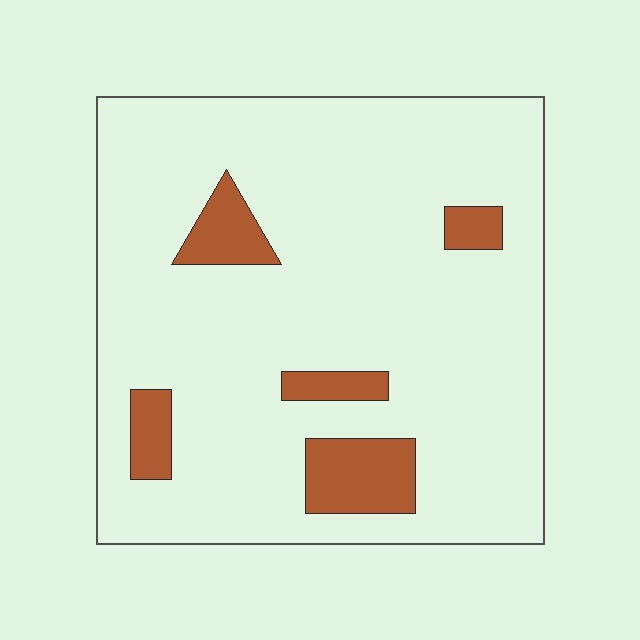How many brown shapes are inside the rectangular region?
5.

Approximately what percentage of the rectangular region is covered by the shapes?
Approximately 10%.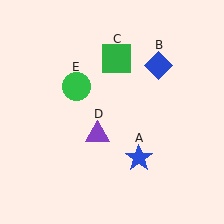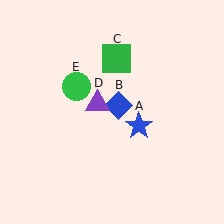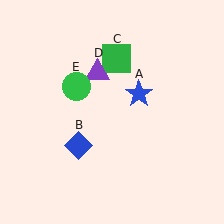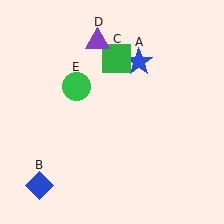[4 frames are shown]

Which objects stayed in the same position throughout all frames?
Green square (object C) and green circle (object E) remained stationary.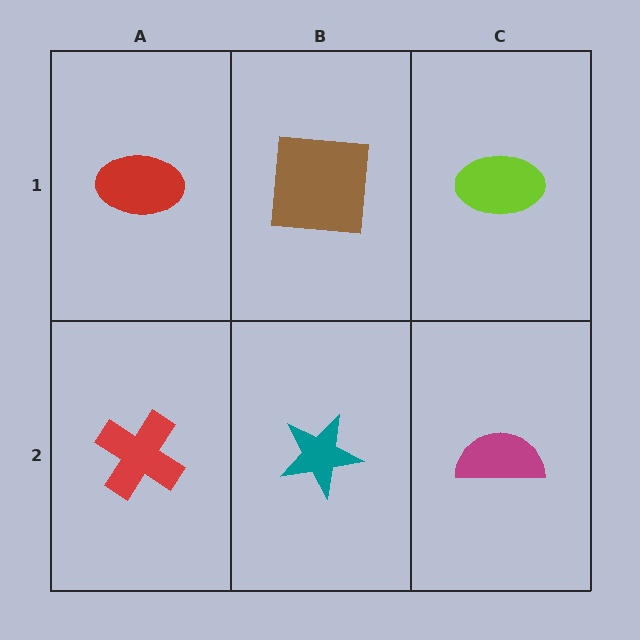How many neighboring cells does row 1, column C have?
2.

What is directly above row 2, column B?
A brown square.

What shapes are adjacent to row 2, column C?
A lime ellipse (row 1, column C), a teal star (row 2, column B).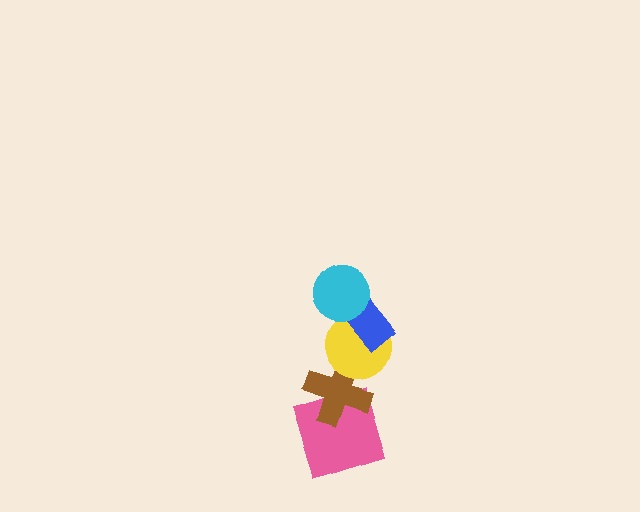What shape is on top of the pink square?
The brown cross is on top of the pink square.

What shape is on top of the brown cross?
The yellow circle is on top of the brown cross.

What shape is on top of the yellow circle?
The blue rectangle is on top of the yellow circle.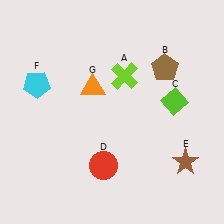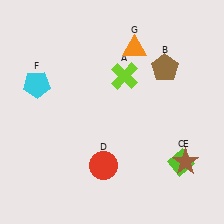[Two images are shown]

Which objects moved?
The objects that moved are: the lime diamond (C), the orange triangle (G).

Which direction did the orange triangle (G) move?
The orange triangle (G) moved right.